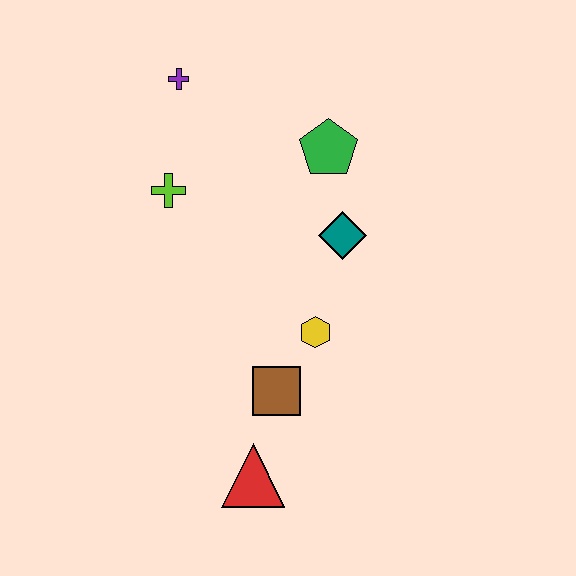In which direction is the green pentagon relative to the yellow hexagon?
The green pentagon is above the yellow hexagon.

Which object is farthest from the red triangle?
The purple cross is farthest from the red triangle.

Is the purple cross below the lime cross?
No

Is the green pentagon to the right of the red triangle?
Yes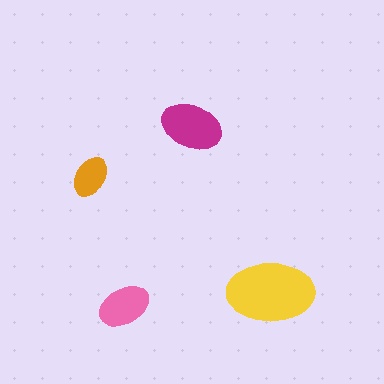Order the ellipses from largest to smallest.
the yellow one, the magenta one, the pink one, the orange one.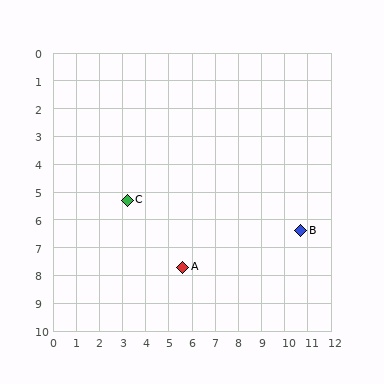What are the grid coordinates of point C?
Point C is at approximately (3.2, 5.3).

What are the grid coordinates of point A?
Point A is at approximately (5.6, 7.7).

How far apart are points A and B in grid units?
Points A and B are about 5.3 grid units apart.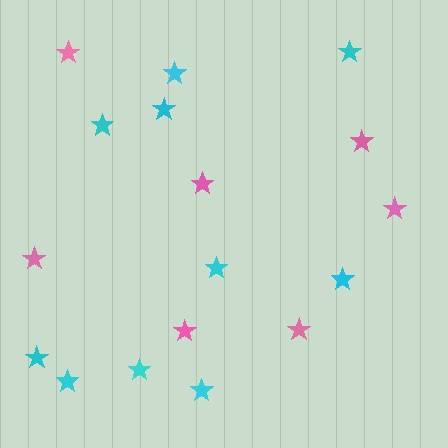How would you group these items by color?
There are 2 groups: one group of cyan stars (10) and one group of pink stars (7).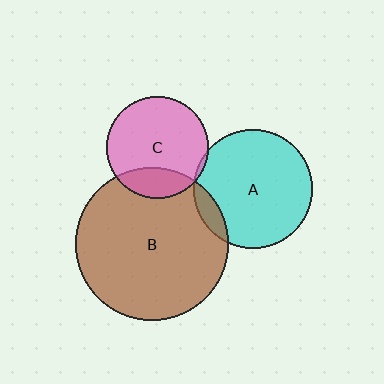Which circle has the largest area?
Circle B (brown).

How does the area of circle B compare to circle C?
Approximately 2.2 times.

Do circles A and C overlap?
Yes.